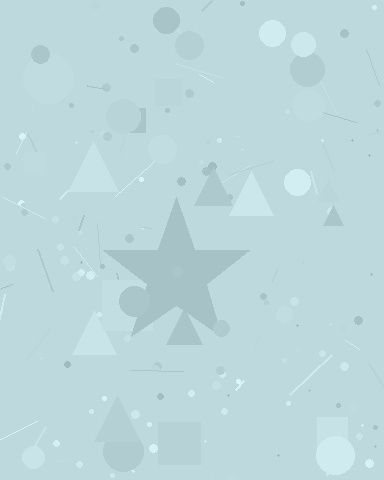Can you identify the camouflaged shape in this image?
The camouflaged shape is a star.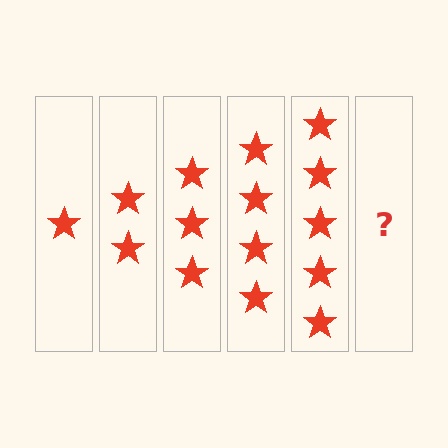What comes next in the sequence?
The next element should be 6 stars.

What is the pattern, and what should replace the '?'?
The pattern is that each step adds one more star. The '?' should be 6 stars.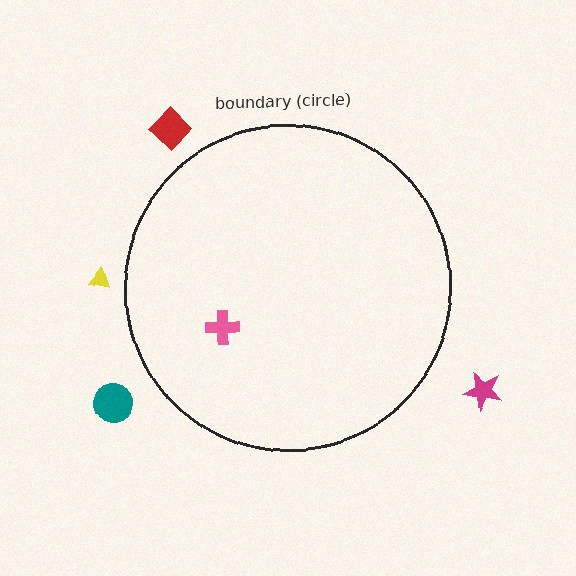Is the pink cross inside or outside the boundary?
Inside.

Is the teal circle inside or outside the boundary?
Outside.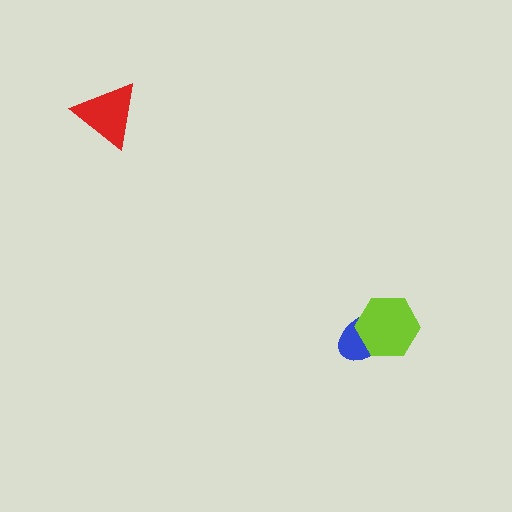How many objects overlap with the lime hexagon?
1 object overlaps with the lime hexagon.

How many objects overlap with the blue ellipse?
1 object overlaps with the blue ellipse.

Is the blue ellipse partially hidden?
Yes, it is partially covered by another shape.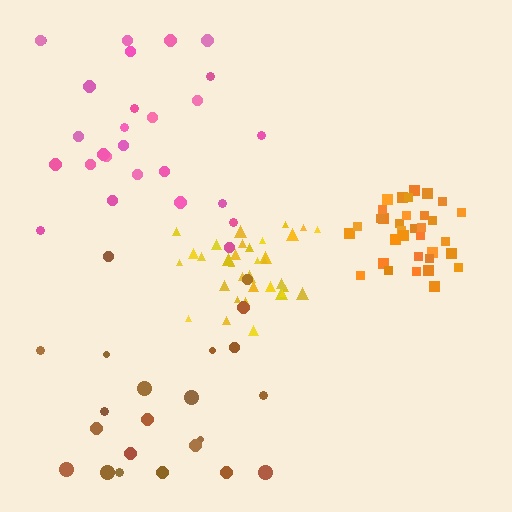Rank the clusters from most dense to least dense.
orange, yellow, pink, brown.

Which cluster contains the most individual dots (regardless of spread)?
Orange (34).